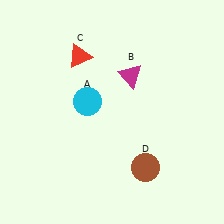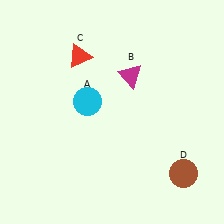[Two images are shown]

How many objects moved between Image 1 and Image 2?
1 object moved between the two images.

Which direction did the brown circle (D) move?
The brown circle (D) moved right.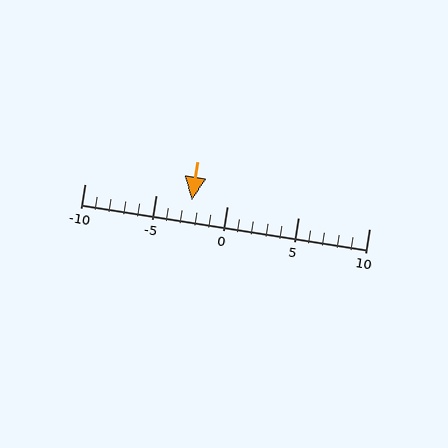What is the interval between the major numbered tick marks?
The major tick marks are spaced 5 units apart.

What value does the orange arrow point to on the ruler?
The orange arrow points to approximately -2.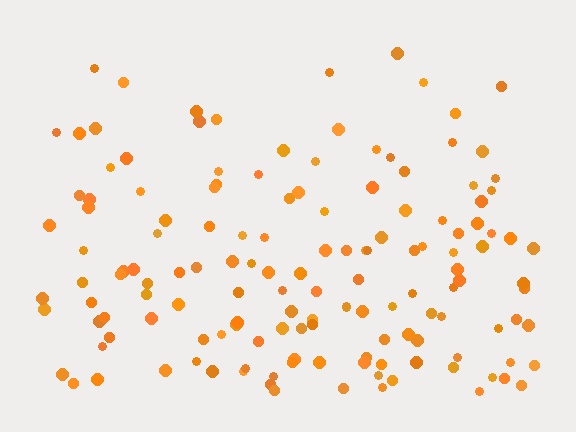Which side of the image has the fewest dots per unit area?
The top.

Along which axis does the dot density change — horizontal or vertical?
Vertical.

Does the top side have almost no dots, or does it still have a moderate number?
Still a moderate number, just noticeably fewer than the bottom.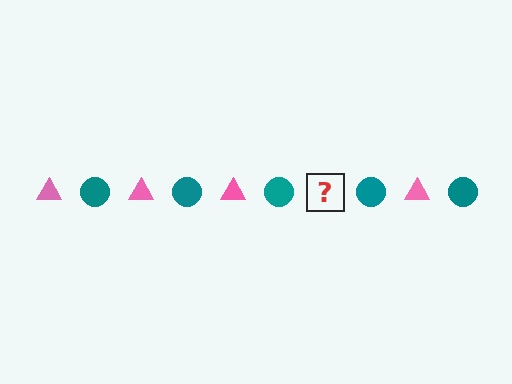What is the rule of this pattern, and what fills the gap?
The rule is that the pattern alternates between pink triangle and teal circle. The gap should be filled with a pink triangle.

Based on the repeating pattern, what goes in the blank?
The blank should be a pink triangle.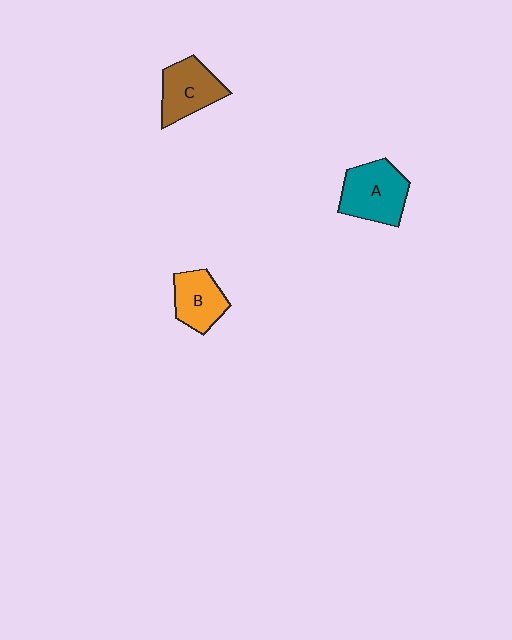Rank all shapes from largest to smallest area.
From largest to smallest: A (teal), C (brown), B (orange).